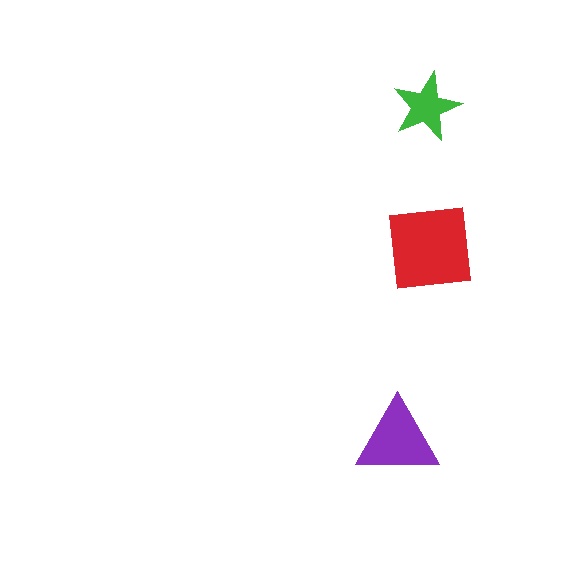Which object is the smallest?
The green star.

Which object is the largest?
The red square.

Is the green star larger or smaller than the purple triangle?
Smaller.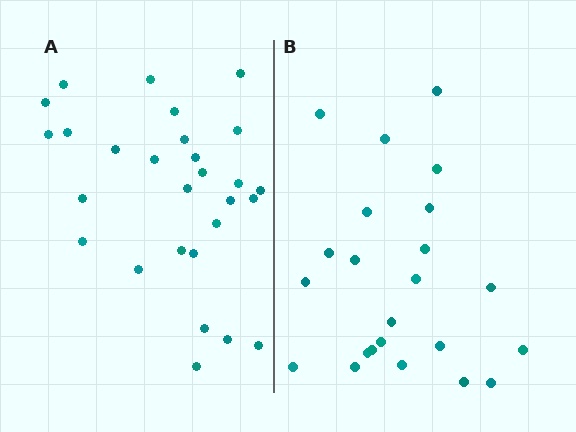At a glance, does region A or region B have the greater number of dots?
Region A (the left region) has more dots.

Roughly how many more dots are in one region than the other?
Region A has about 5 more dots than region B.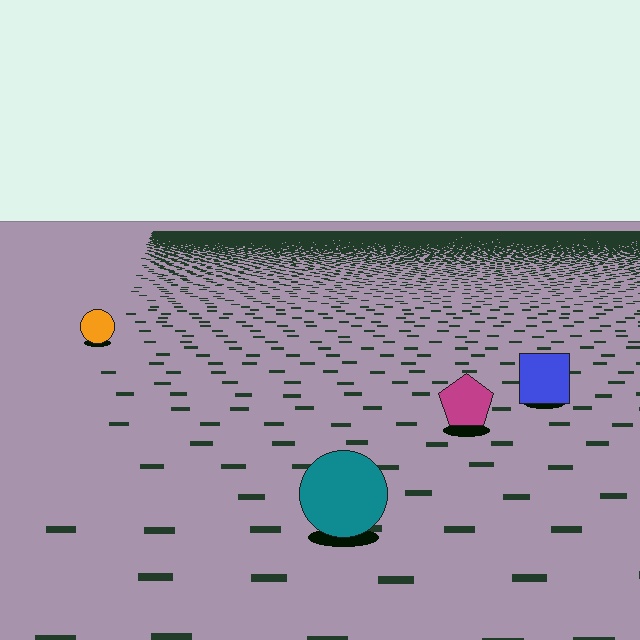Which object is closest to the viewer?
The teal circle is closest. The texture marks near it are larger and more spread out.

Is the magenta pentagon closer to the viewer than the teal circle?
No. The teal circle is closer — you can tell from the texture gradient: the ground texture is coarser near it.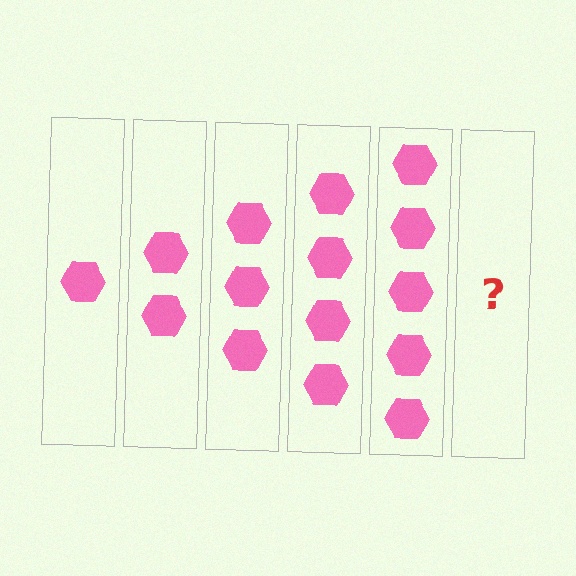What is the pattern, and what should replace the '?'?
The pattern is that each step adds one more hexagon. The '?' should be 6 hexagons.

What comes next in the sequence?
The next element should be 6 hexagons.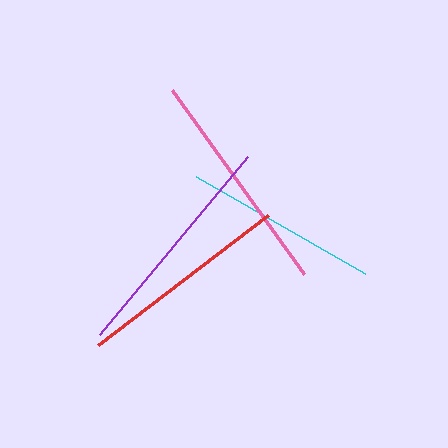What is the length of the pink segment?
The pink segment is approximately 227 pixels long.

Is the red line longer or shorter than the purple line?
The purple line is longer than the red line.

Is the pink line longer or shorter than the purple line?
The purple line is longer than the pink line.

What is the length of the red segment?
The red segment is approximately 214 pixels long.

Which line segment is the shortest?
The cyan line is the shortest at approximately 194 pixels.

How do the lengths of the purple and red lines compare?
The purple and red lines are approximately the same length.